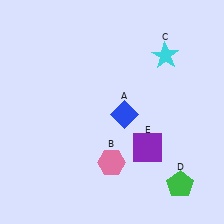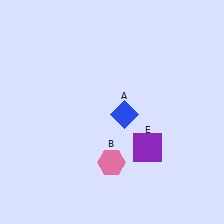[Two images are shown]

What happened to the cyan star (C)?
The cyan star (C) was removed in Image 2. It was in the top-right area of Image 1.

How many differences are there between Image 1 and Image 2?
There are 2 differences between the two images.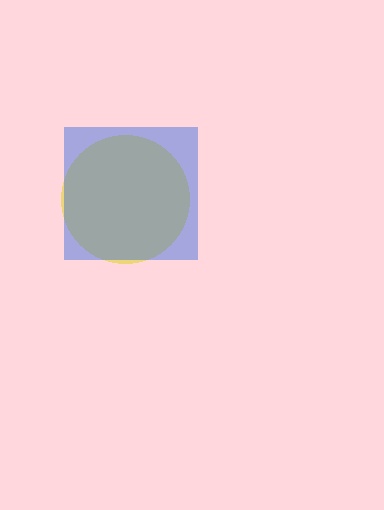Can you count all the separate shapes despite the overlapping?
Yes, there are 2 separate shapes.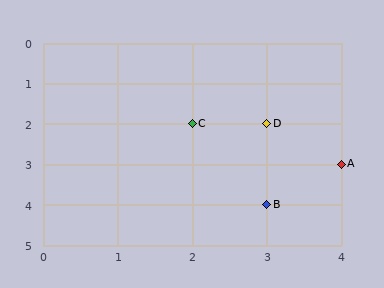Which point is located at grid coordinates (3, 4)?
Point B is at (3, 4).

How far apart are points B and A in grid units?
Points B and A are 1 column and 1 row apart (about 1.4 grid units diagonally).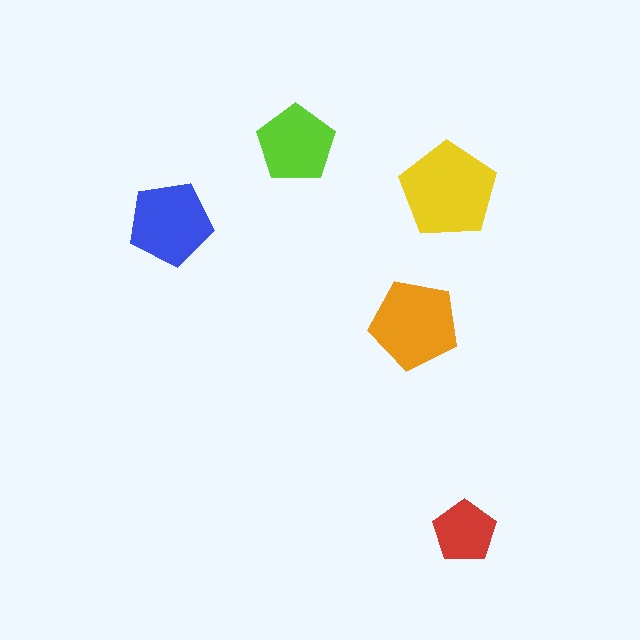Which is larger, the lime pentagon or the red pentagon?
The lime one.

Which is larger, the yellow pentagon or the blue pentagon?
The yellow one.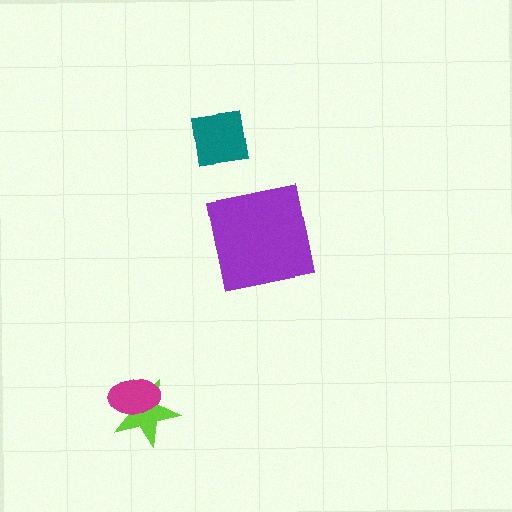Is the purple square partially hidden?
No, no other shape covers it.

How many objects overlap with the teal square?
0 objects overlap with the teal square.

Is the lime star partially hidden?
Yes, it is partially covered by another shape.